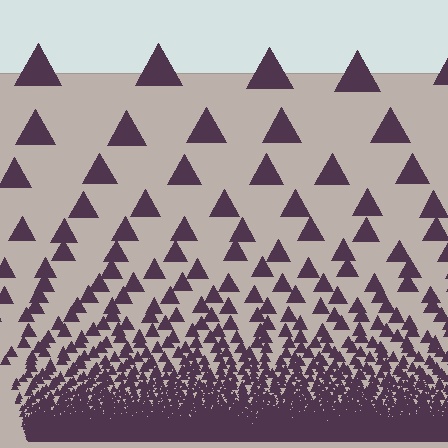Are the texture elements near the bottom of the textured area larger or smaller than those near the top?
Smaller. The gradient is inverted — elements near the bottom are smaller and denser.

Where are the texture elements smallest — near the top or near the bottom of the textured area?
Near the bottom.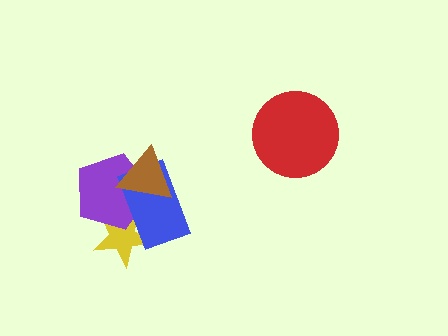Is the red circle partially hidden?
No, no other shape covers it.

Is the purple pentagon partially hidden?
Yes, it is partially covered by another shape.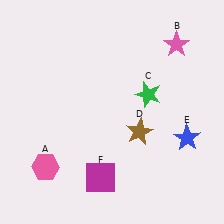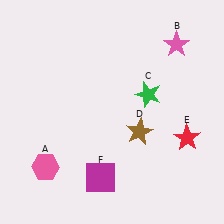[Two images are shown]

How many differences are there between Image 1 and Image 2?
There is 1 difference between the two images.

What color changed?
The star (E) changed from blue in Image 1 to red in Image 2.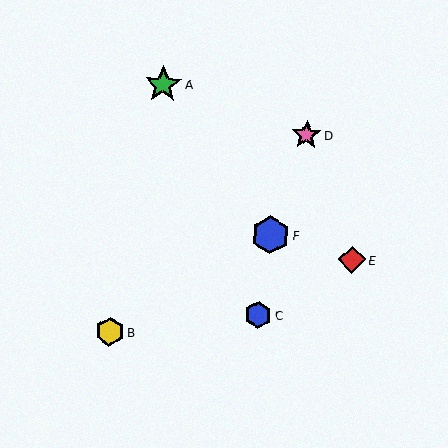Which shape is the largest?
The blue hexagon (labeled F) is the largest.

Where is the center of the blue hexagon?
The center of the blue hexagon is at (258, 315).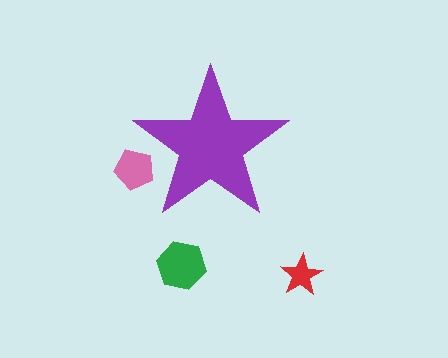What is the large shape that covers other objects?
A purple star.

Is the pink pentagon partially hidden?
Yes, the pink pentagon is partially hidden behind the purple star.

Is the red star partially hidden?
No, the red star is fully visible.